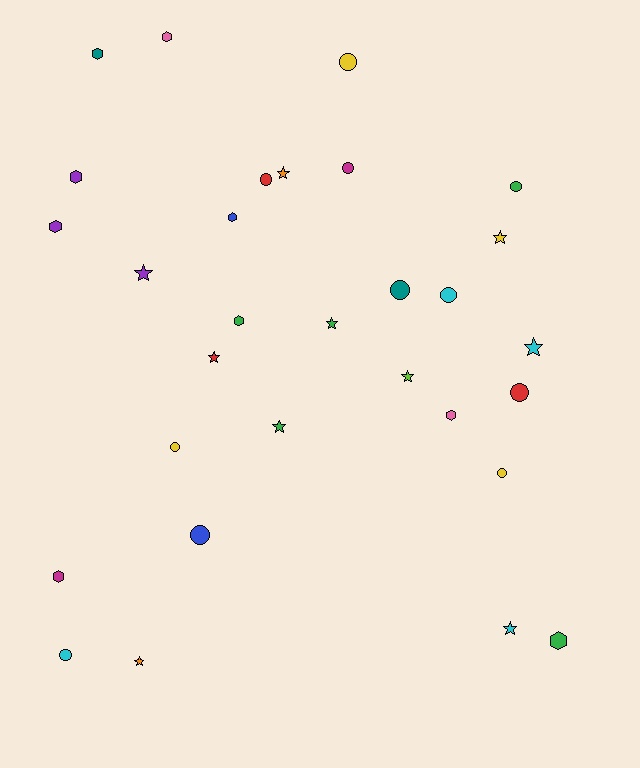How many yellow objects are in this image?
There are 4 yellow objects.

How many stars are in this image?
There are 10 stars.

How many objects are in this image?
There are 30 objects.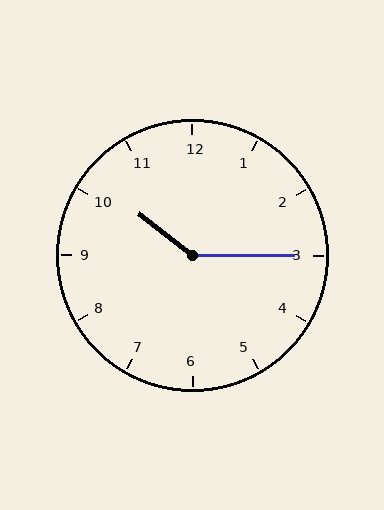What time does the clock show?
10:15.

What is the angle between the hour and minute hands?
Approximately 142 degrees.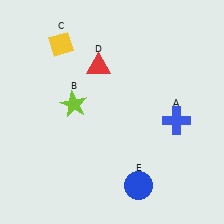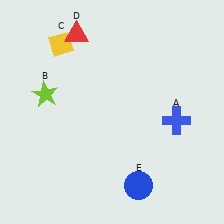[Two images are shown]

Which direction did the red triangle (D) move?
The red triangle (D) moved up.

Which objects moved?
The objects that moved are: the lime star (B), the red triangle (D).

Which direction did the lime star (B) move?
The lime star (B) moved left.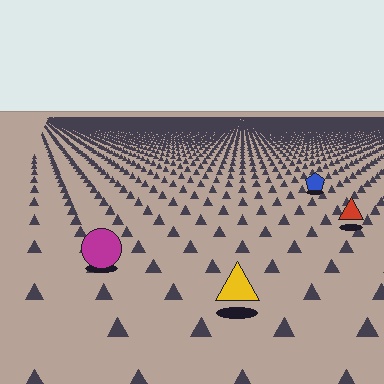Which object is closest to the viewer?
The yellow triangle is closest. The texture marks near it are larger and more spread out.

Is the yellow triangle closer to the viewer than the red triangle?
Yes. The yellow triangle is closer — you can tell from the texture gradient: the ground texture is coarser near it.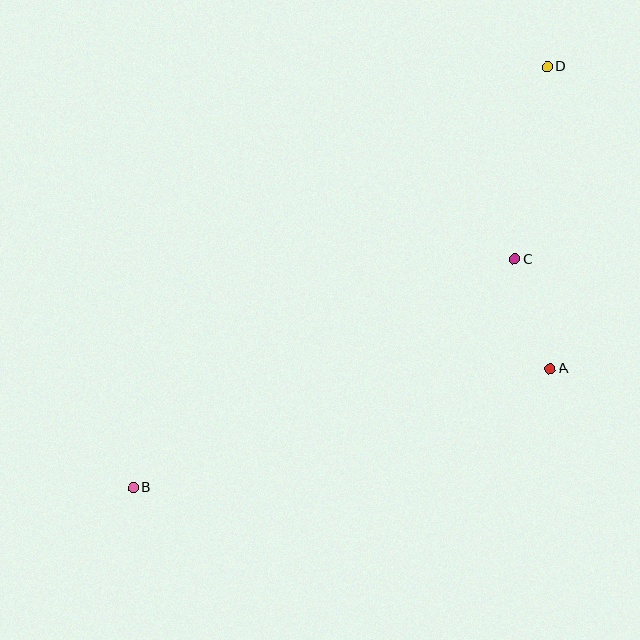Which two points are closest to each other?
Points A and C are closest to each other.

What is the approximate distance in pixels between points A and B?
The distance between A and B is approximately 434 pixels.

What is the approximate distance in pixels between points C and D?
The distance between C and D is approximately 195 pixels.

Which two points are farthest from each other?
Points B and D are farthest from each other.